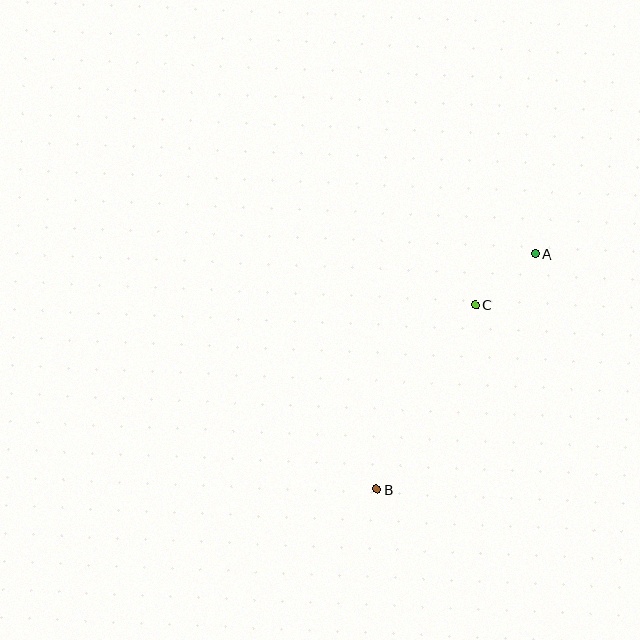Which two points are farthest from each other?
Points A and B are farthest from each other.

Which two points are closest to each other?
Points A and C are closest to each other.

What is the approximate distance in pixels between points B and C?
The distance between B and C is approximately 209 pixels.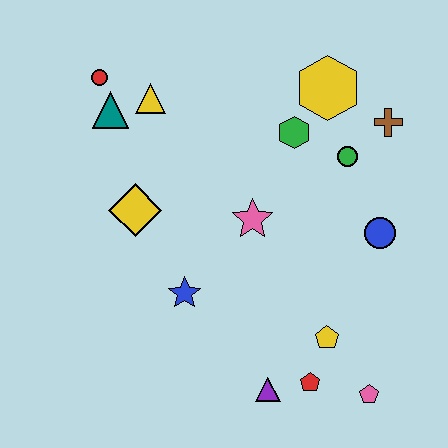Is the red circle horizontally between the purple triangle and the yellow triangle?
No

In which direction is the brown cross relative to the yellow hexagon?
The brown cross is to the right of the yellow hexagon.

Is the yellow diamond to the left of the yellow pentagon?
Yes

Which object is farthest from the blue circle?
The red circle is farthest from the blue circle.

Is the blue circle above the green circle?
No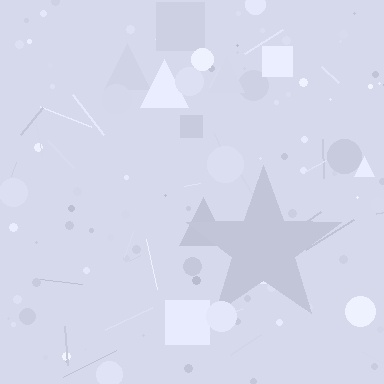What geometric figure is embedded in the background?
A star is embedded in the background.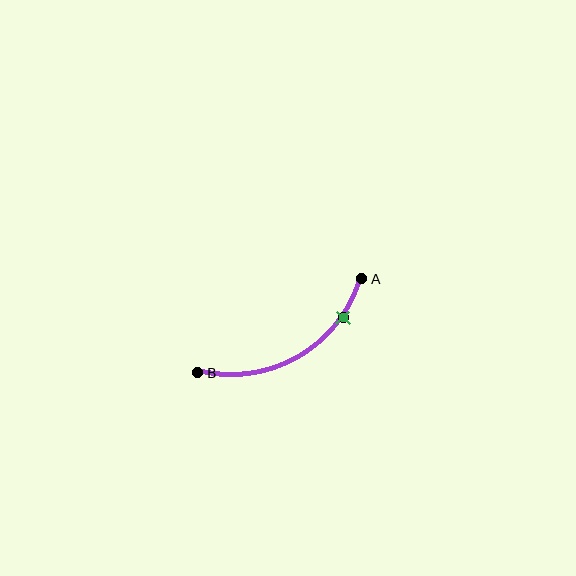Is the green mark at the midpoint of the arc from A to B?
No. The green mark lies on the arc but is closer to endpoint A. The arc midpoint would be at the point on the curve equidistant along the arc from both A and B.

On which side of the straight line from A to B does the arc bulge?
The arc bulges below the straight line connecting A and B.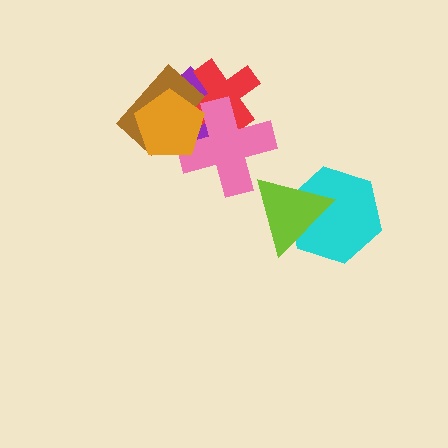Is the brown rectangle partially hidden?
Yes, it is partially covered by another shape.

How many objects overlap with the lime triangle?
1 object overlaps with the lime triangle.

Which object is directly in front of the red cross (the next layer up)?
The brown rectangle is directly in front of the red cross.